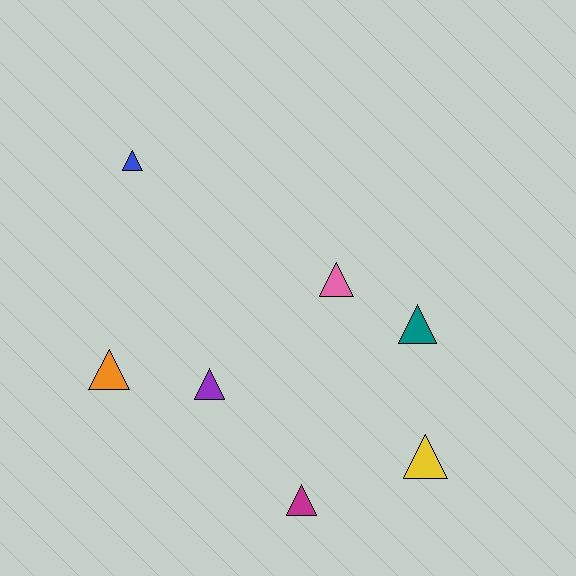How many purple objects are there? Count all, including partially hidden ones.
There is 1 purple object.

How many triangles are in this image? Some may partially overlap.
There are 7 triangles.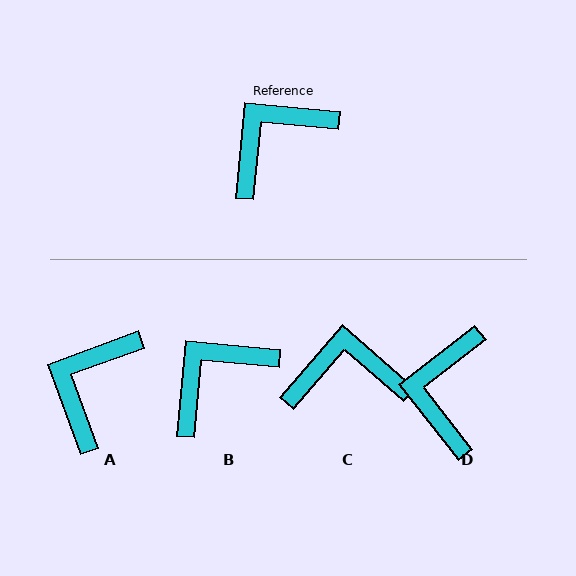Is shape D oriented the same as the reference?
No, it is off by about 43 degrees.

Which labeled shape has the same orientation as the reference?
B.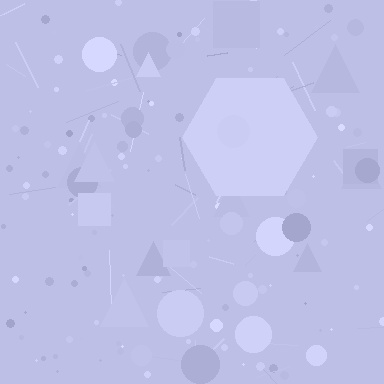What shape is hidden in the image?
A hexagon is hidden in the image.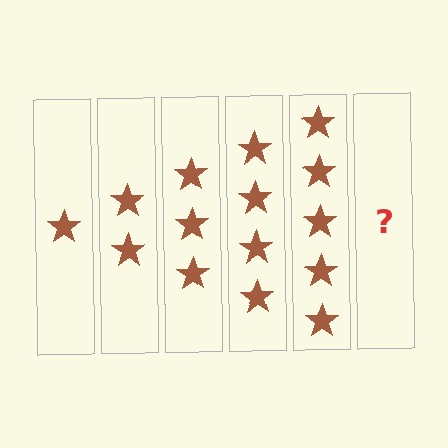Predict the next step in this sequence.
The next step is 6 stars.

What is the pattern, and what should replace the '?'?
The pattern is that each step adds one more star. The '?' should be 6 stars.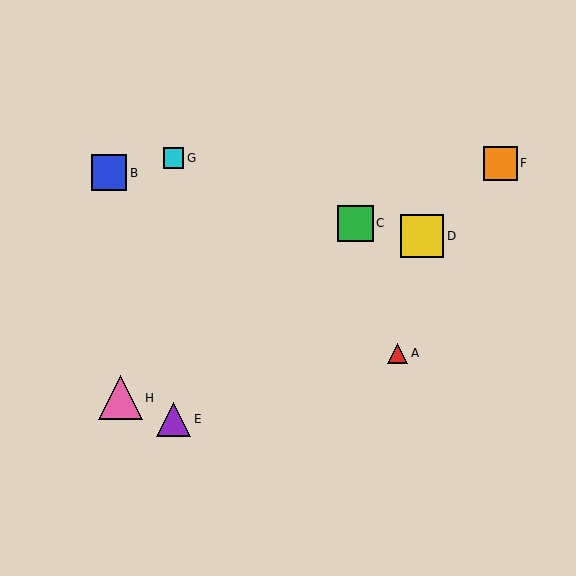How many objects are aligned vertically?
2 objects (E, G) are aligned vertically.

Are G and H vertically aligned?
No, G is at x≈174 and H is at x≈120.